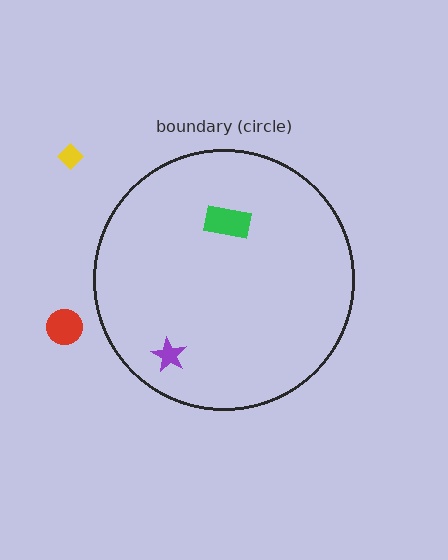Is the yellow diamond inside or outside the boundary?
Outside.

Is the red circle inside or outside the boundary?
Outside.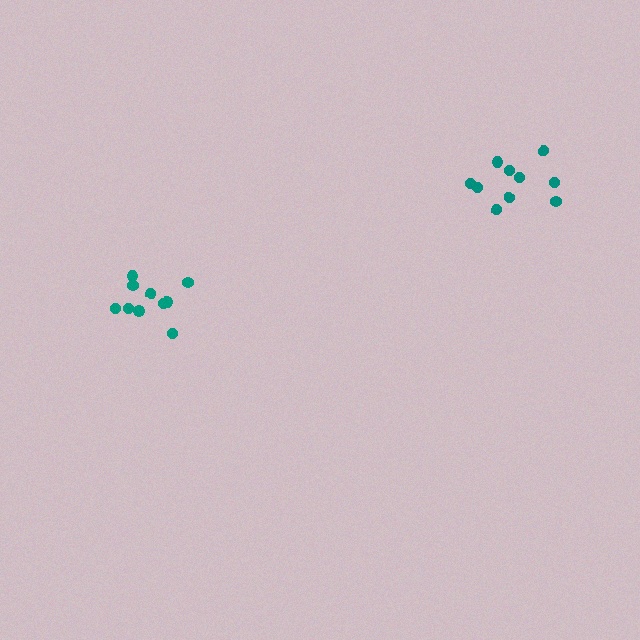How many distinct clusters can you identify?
There are 2 distinct clusters.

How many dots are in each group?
Group 1: 10 dots, Group 2: 10 dots (20 total).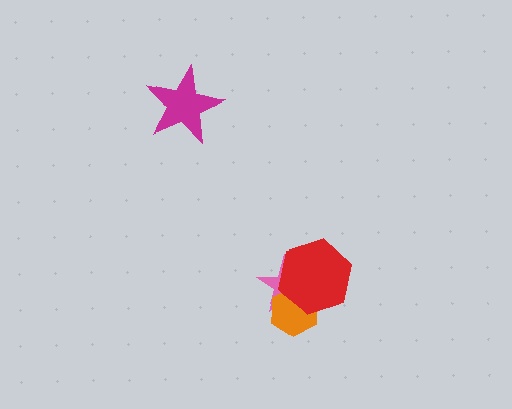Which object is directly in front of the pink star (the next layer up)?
The orange hexagon is directly in front of the pink star.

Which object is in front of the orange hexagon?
The red hexagon is in front of the orange hexagon.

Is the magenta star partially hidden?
No, no other shape covers it.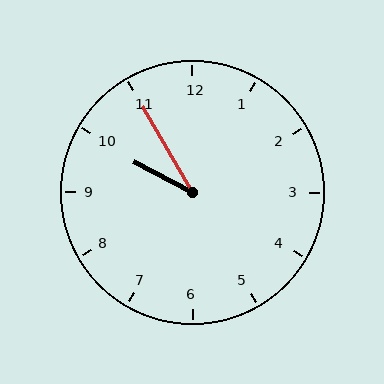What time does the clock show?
9:55.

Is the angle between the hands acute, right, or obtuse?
It is acute.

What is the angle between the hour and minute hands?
Approximately 32 degrees.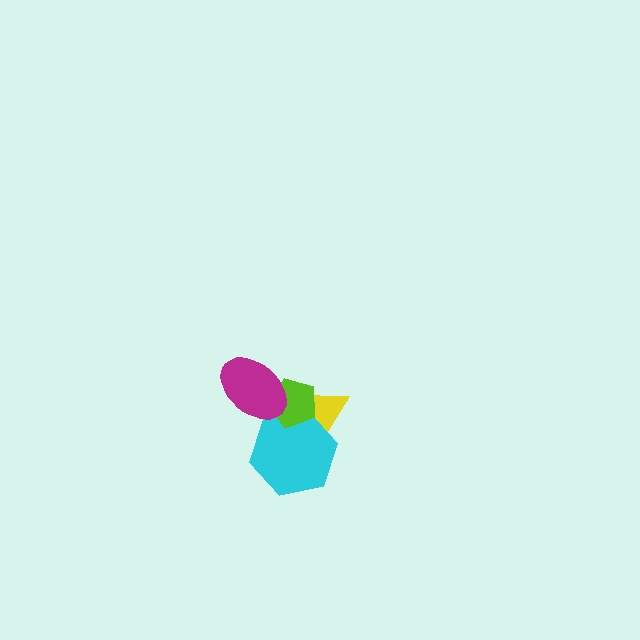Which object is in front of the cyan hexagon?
The lime pentagon is in front of the cyan hexagon.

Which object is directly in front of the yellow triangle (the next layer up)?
The cyan hexagon is directly in front of the yellow triangle.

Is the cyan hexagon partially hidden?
Yes, it is partially covered by another shape.